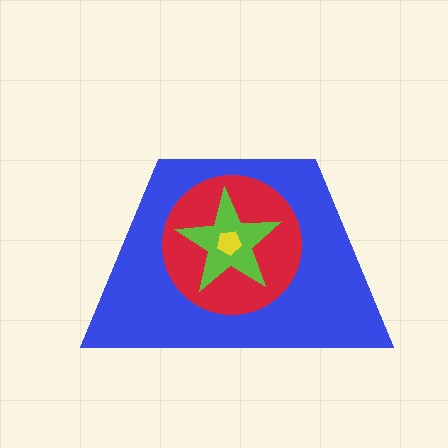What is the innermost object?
The yellow pentagon.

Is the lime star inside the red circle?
Yes.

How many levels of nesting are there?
4.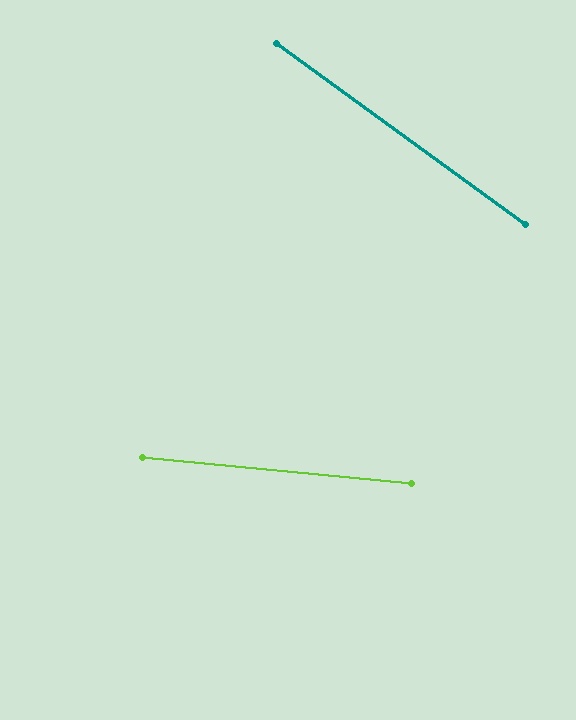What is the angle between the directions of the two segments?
Approximately 30 degrees.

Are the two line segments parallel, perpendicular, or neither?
Neither parallel nor perpendicular — they differ by about 30°.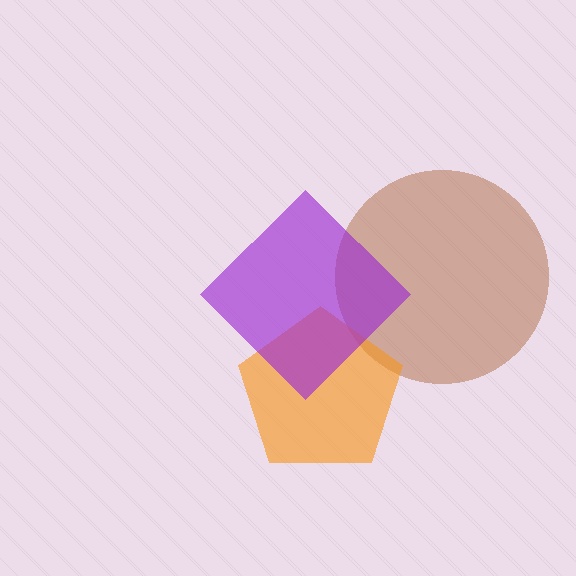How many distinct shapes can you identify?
There are 3 distinct shapes: a brown circle, an orange pentagon, a purple diamond.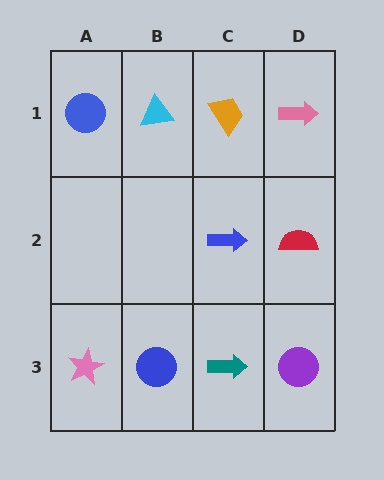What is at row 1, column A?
A blue circle.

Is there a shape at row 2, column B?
No, that cell is empty.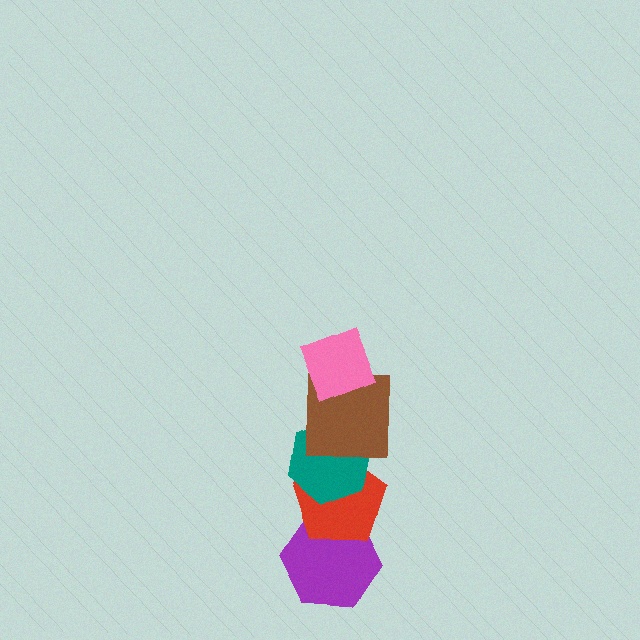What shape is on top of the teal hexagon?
The brown square is on top of the teal hexagon.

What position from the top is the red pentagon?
The red pentagon is 4th from the top.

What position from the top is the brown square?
The brown square is 2nd from the top.